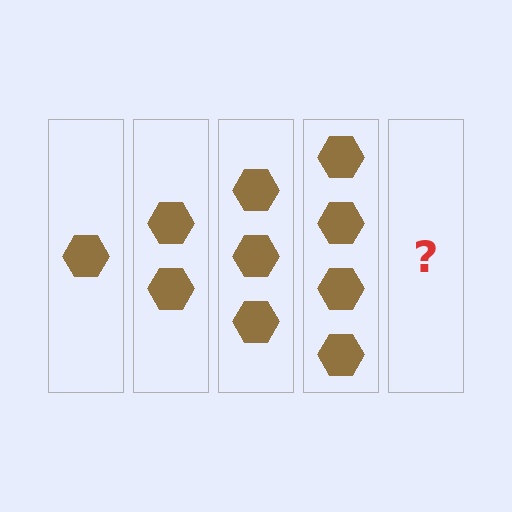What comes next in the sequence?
The next element should be 5 hexagons.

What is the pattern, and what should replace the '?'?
The pattern is that each step adds one more hexagon. The '?' should be 5 hexagons.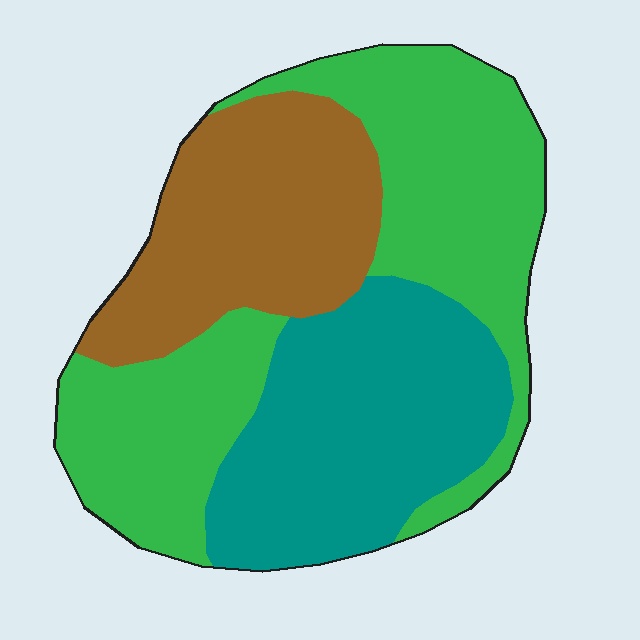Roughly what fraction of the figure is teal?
Teal takes up between a quarter and a half of the figure.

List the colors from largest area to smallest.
From largest to smallest: green, teal, brown.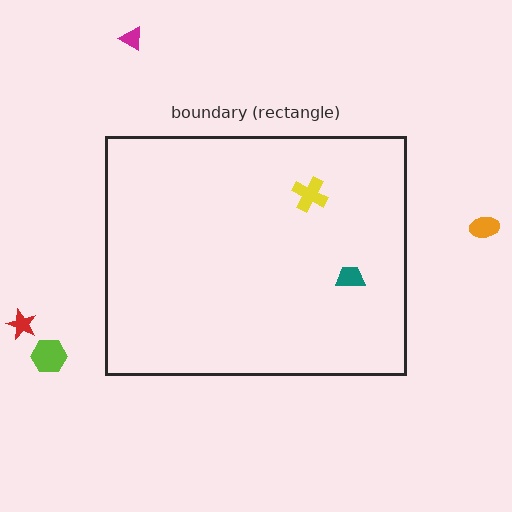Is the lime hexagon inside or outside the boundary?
Outside.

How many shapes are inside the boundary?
2 inside, 4 outside.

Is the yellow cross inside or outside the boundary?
Inside.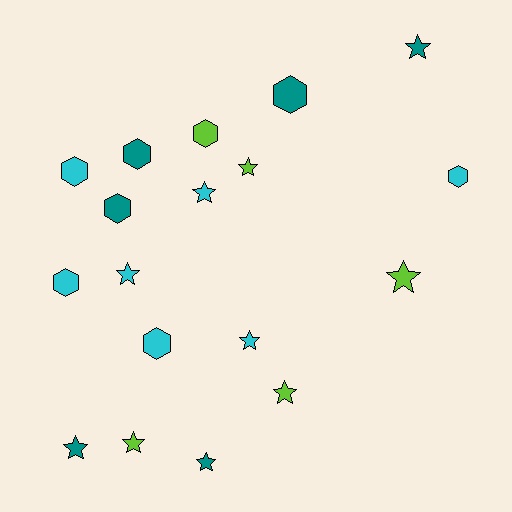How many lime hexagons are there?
There is 1 lime hexagon.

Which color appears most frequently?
Cyan, with 7 objects.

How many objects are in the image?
There are 18 objects.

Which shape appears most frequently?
Star, with 10 objects.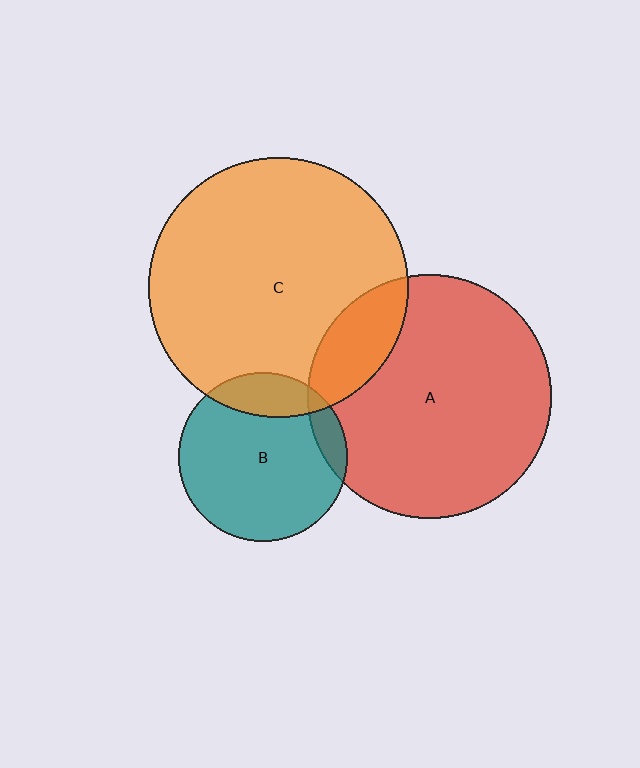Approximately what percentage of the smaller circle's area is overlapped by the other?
Approximately 15%.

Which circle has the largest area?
Circle C (orange).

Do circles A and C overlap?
Yes.